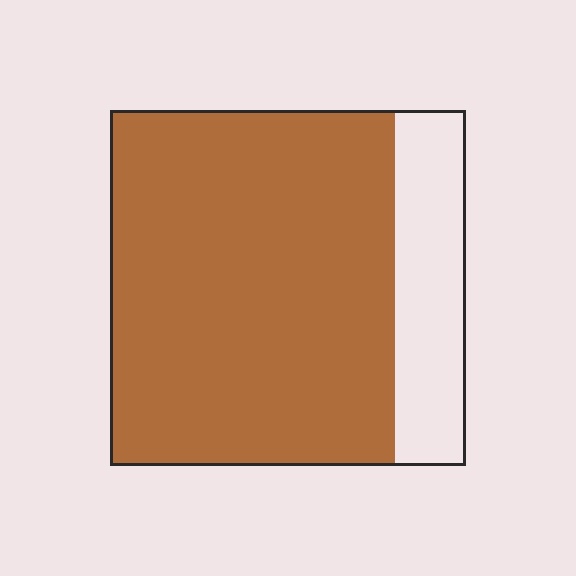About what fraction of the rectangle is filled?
About four fifths (4/5).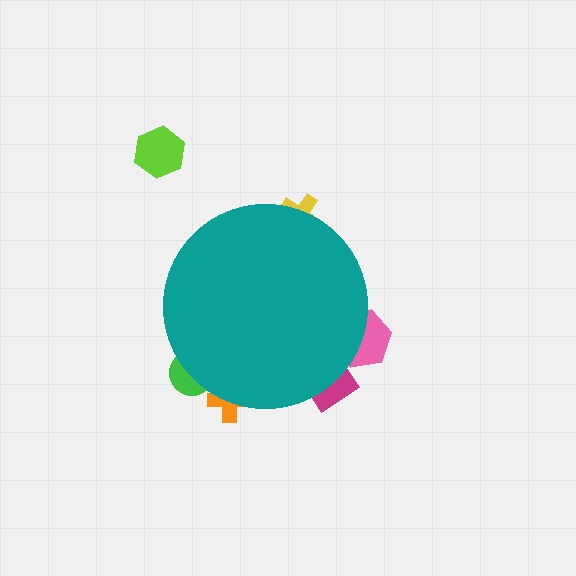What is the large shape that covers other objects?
A teal circle.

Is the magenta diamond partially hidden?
Yes, the magenta diamond is partially hidden behind the teal circle.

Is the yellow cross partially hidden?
Yes, the yellow cross is partially hidden behind the teal circle.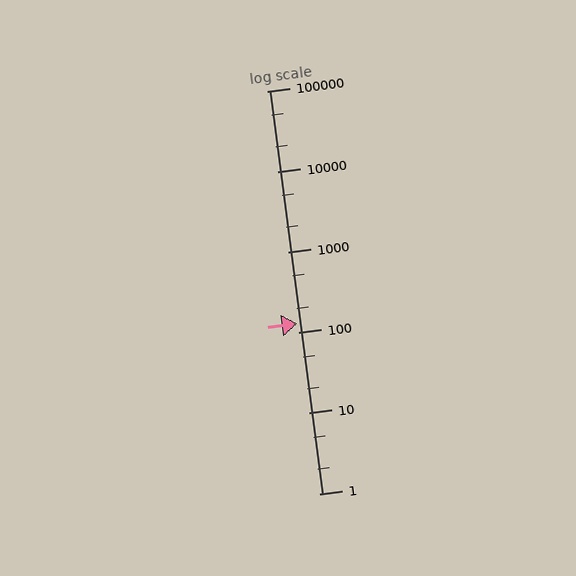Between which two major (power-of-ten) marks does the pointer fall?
The pointer is between 100 and 1000.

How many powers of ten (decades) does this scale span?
The scale spans 5 decades, from 1 to 100000.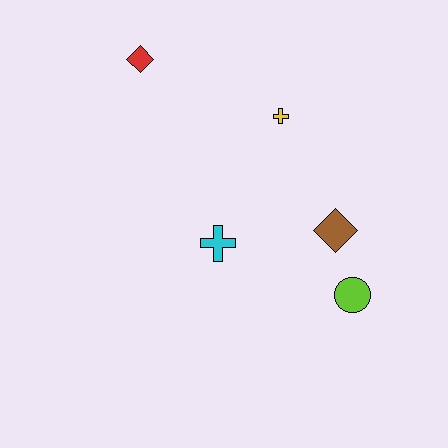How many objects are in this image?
There are 5 objects.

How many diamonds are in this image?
There are 2 diamonds.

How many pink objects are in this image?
There are no pink objects.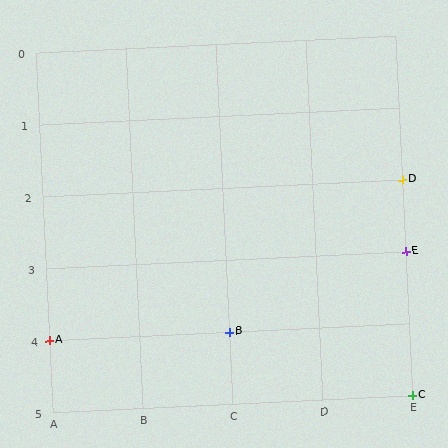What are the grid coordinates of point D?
Point D is at grid coordinates (E, 2).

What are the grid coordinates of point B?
Point B is at grid coordinates (C, 4).